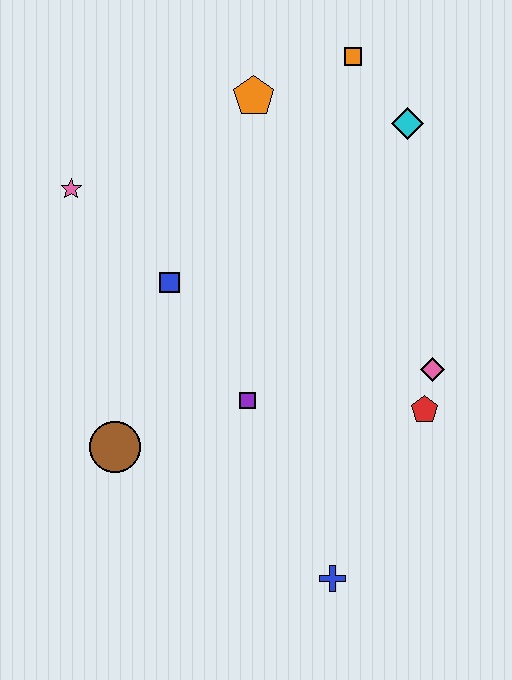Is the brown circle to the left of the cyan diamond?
Yes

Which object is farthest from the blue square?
The blue cross is farthest from the blue square.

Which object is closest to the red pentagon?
The pink diamond is closest to the red pentagon.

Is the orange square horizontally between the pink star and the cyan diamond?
Yes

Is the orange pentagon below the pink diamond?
No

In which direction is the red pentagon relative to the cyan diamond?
The red pentagon is below the cyan diamond.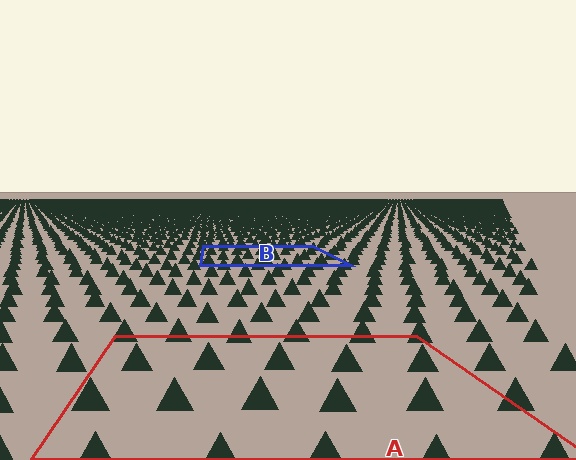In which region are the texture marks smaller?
The texture marks are smaller in region B, because it is farther away.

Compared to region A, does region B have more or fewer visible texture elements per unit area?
Region B has more texture elements per unit area — they are packed more densely because it is farther away.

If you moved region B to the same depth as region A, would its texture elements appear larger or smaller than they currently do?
They would appear larger. At a closer depth, the same texture elements are projected at a bigger on-screen size.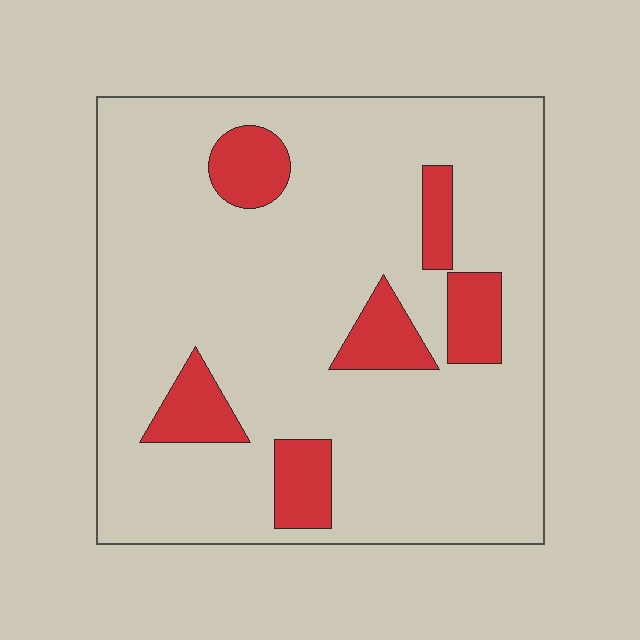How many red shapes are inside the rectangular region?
6.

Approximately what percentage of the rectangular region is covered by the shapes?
Approximately 15%.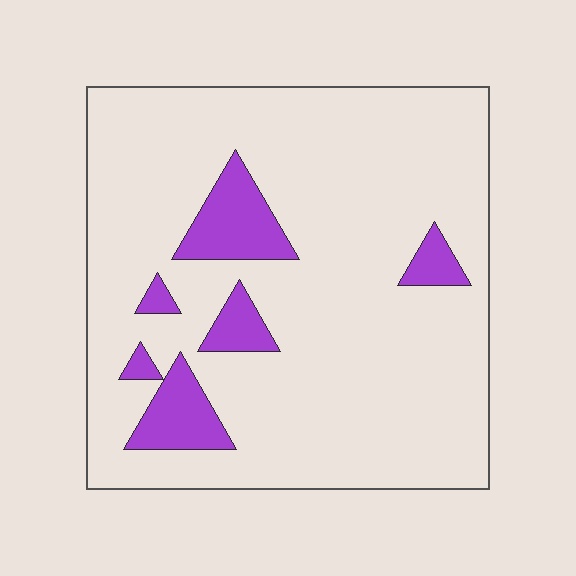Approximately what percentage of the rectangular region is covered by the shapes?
Approximately 15%.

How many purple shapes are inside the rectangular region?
6.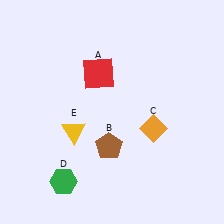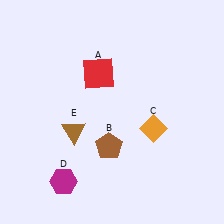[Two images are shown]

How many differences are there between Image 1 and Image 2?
There are 2 differences between the two images.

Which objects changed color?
D changed from green to magenta. E changed from yellow to brown.